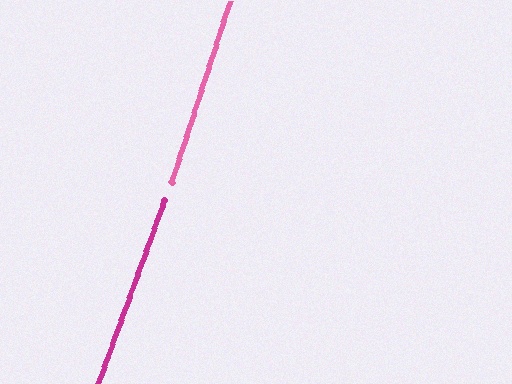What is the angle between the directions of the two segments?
Approximately 2 degrees.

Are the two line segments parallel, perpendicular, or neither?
Parallel — their directions differ by only 1.8°.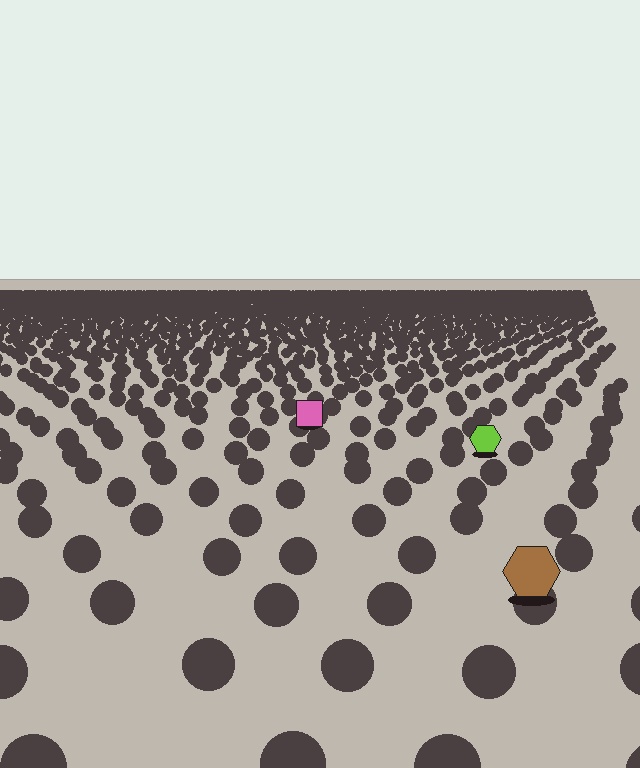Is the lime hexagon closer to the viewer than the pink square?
Yes. The lime hexagon is closer — you can tell from the texture gradient: the ground texture is coarser near it.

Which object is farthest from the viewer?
The pink square is farthest from the viewer. It appears smaller and the ground texture around it is denser.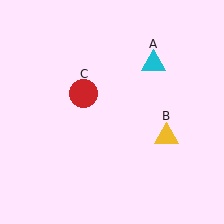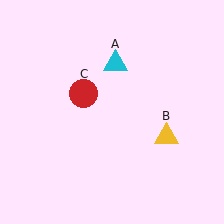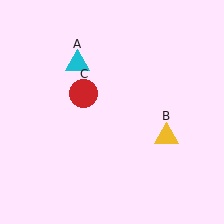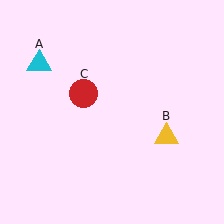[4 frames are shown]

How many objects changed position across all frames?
1 object changed position: cyan triangle (object A).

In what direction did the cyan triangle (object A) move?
The cyan triangle (object A) moved left.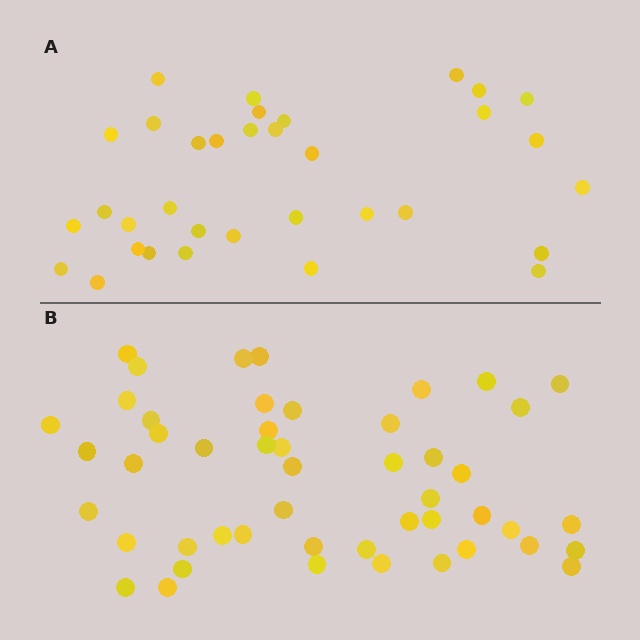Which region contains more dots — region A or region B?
Region B (the bottom region) has more dots.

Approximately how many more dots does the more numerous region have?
Region B has approximately 15 more dots than region A.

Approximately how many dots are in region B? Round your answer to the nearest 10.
About 50 dots. (The exact count is 49, which rounds to 50.)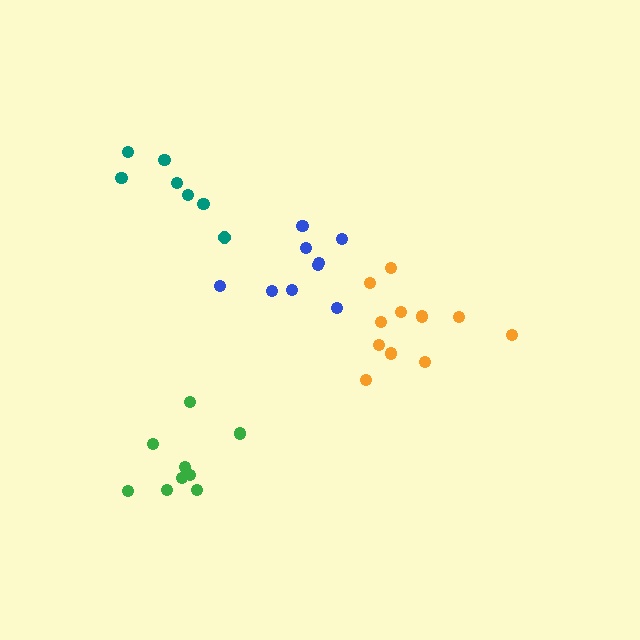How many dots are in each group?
Group 1: 11 dots, Group 2: 7 dots, Group 3: 9 dots, Group 4: 9 dots (36 total).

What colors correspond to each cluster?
The clusters are colored: orange, teal, green, blue.